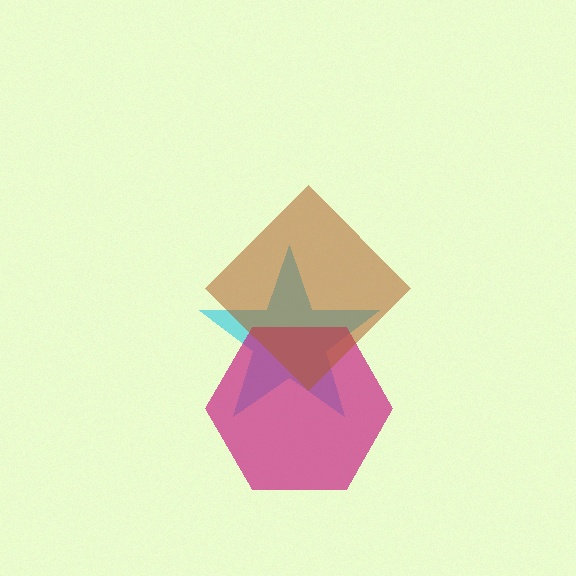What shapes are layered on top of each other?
The layered shapes are: a cyan star, a magenta hexagon, a brown diamond.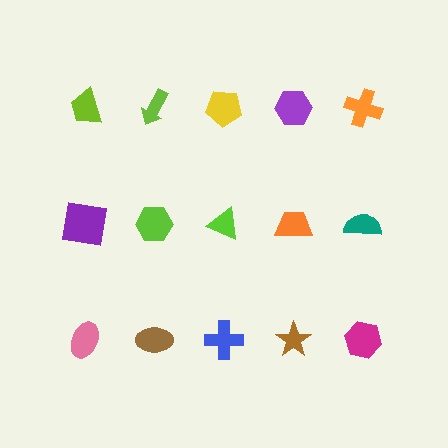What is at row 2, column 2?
A lime hexagon.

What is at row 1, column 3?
A yellow pentagon.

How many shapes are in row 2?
5 shapes.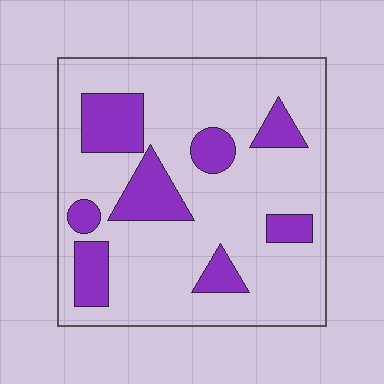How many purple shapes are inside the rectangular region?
8.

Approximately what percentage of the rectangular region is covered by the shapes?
Approximately 25%.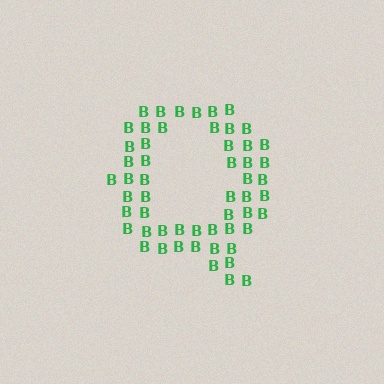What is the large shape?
The large shape is the letter Q.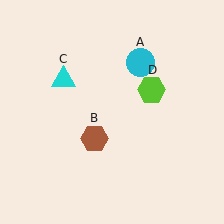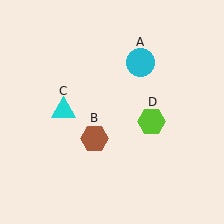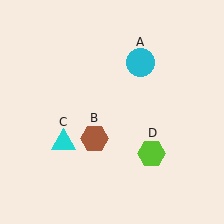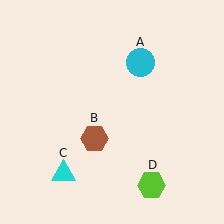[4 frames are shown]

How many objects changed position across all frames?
2 objects changed position: cyan triangle (object C), lime hexagon (object D).